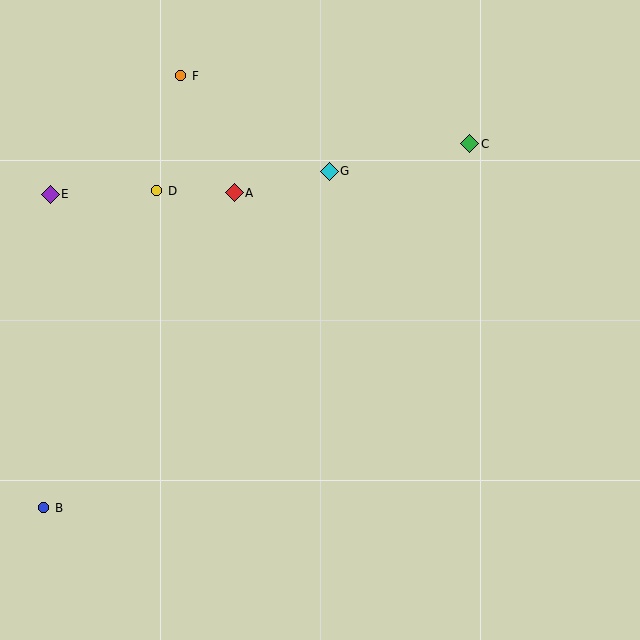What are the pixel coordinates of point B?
Point B is at (44, 508).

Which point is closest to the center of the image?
Point G at (329, 171) is closest to the center.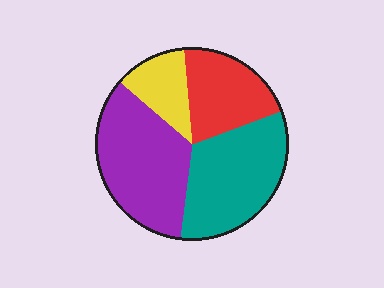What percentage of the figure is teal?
Teal takes up about one third (1/3) of the figure.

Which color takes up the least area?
Yellow, at roughly 10%.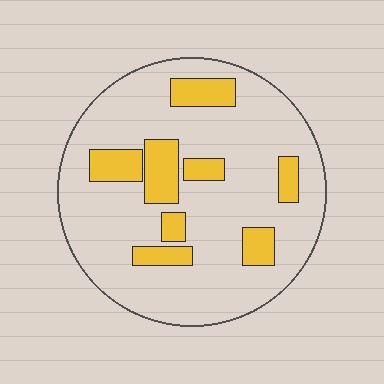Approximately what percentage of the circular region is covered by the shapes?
Approximately 20%.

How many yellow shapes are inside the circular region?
8.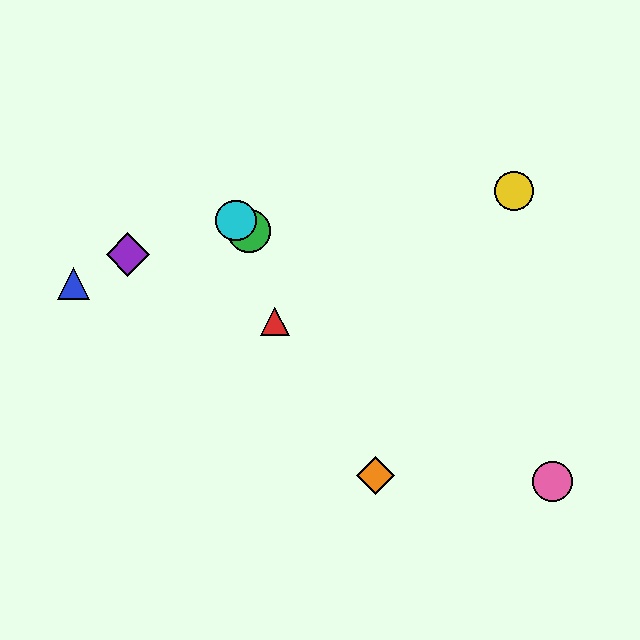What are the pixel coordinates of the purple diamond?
The purple diamond is at (128, 254).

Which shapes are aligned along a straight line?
The green circle, the cyan circle, the pink circle are aligned along a straight line.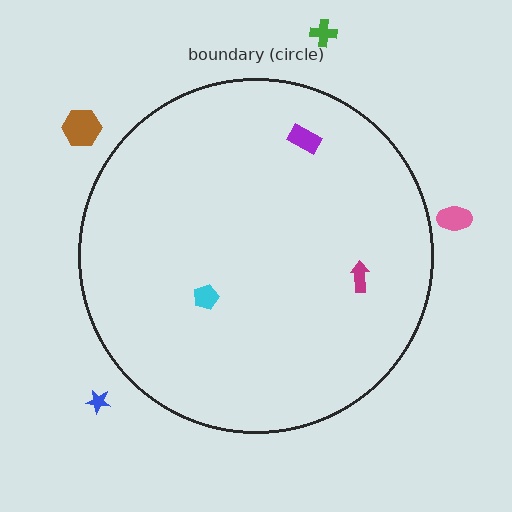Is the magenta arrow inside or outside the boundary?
Inside.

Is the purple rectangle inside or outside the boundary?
Inside.